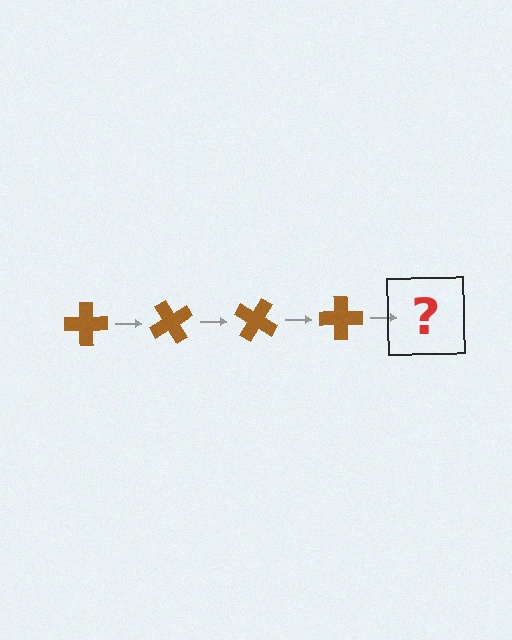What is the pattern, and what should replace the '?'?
The pattern is that the cross rotates 60 degrees each step. The '?' should be a brown cross rotated 240 degrees.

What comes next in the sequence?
The next element should be a brown cross rotated 240 degrees.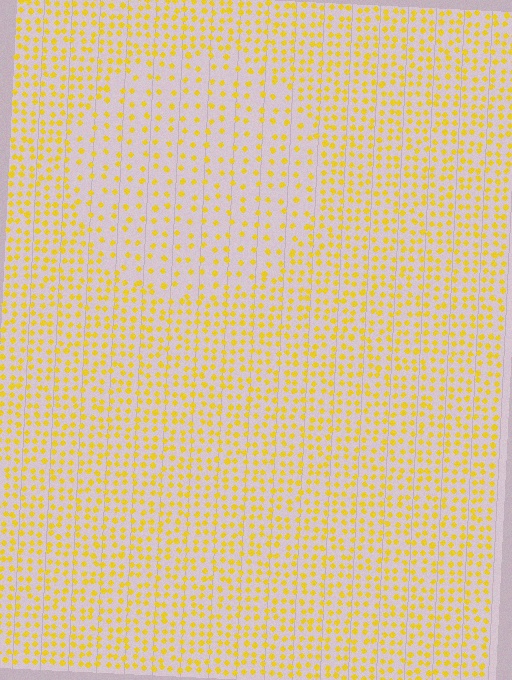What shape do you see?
I see a circle.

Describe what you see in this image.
The image contains small yellow elements arranged at two different densities. A circle-shaped region is visible where the elements are less densely packed than the surrounding area.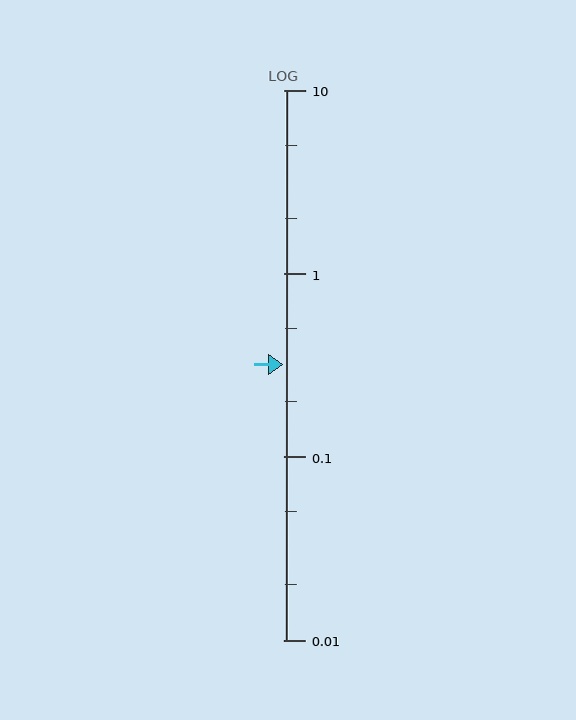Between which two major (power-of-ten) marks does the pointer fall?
The pointer is between 0.1 and 1.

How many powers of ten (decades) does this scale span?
The scale spans 3 decades, from 0.01 to 10.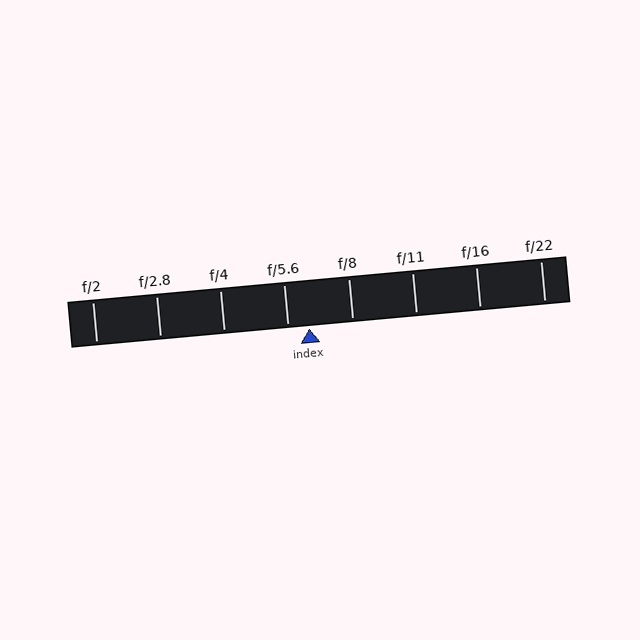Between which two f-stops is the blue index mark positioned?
The index mark is between f/5.6 and f/8.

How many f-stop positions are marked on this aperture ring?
There are 8 f-stop positions marked.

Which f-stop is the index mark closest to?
The index mark is closest to f/5.6.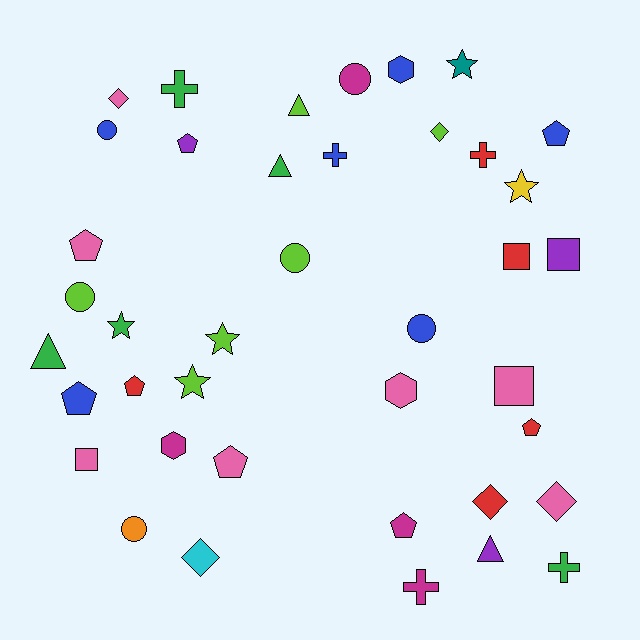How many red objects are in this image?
There are 5 red objects.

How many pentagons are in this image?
There are 8 pentagons.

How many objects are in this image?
There are 40 objects.